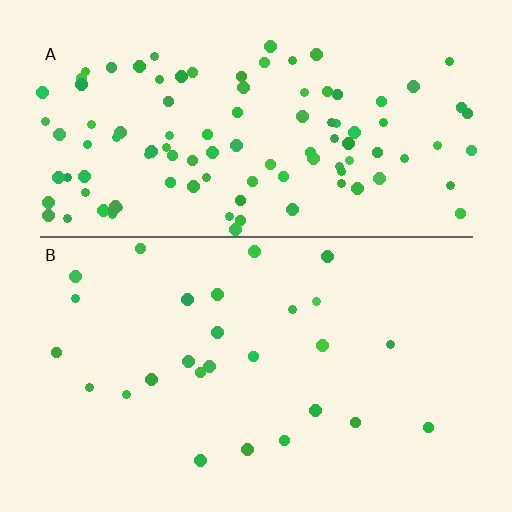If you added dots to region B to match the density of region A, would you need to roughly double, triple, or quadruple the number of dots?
Approximately quadruple.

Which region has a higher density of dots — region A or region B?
A (the top).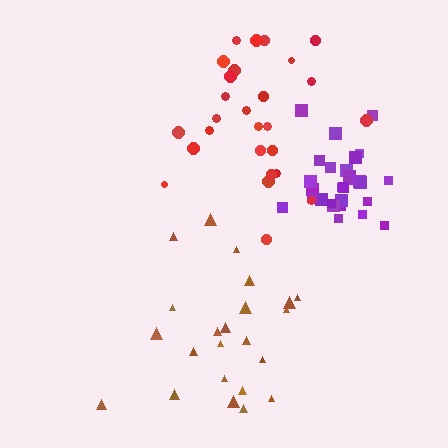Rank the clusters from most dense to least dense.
purple, brown, red.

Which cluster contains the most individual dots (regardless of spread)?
Purple (28).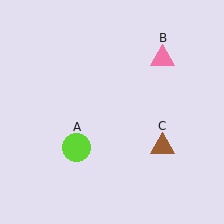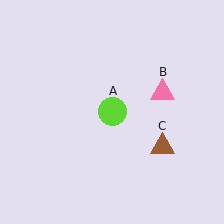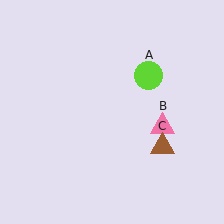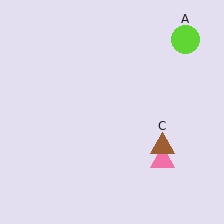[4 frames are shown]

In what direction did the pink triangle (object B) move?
The pink triangle (object B) moved down.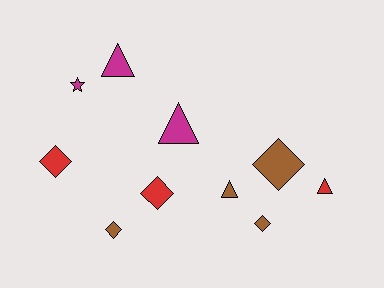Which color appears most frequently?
Brown, with 4 objects.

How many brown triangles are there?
There is 1 brown triangle.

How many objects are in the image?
There are 10 objects.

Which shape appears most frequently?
Diamond, with 5 objects.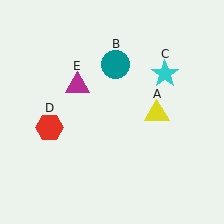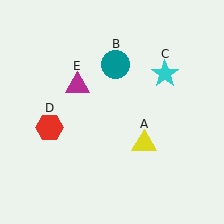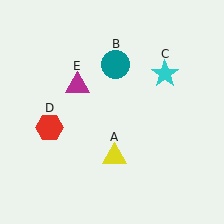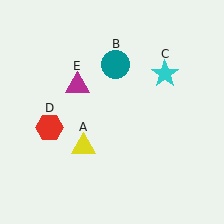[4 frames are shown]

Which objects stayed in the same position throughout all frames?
Teal circle (object B) and cyan star (object C) and red hexagon (object D) and magenta triangle (object E) remained stationary.